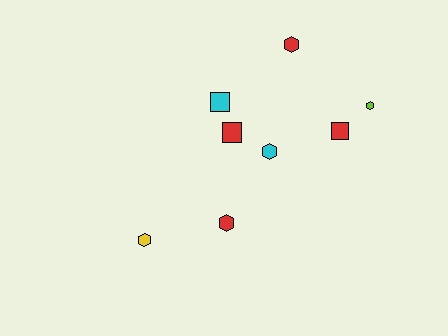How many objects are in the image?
There are 8 objects.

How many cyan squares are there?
There is 1 cyan square.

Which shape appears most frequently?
Hexagon, with 5 objects.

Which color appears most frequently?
Red, with 4 objects.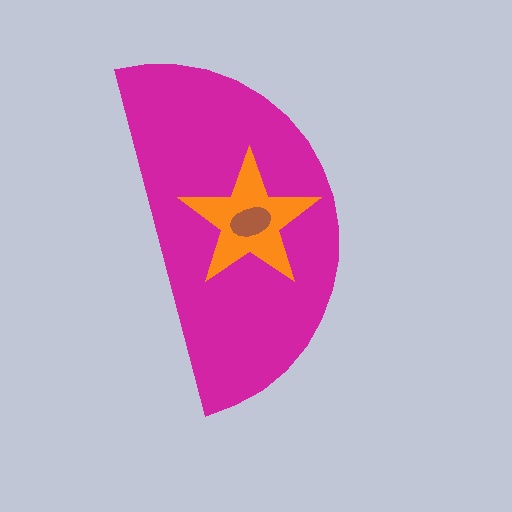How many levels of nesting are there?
3.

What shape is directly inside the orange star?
The brown ellipse.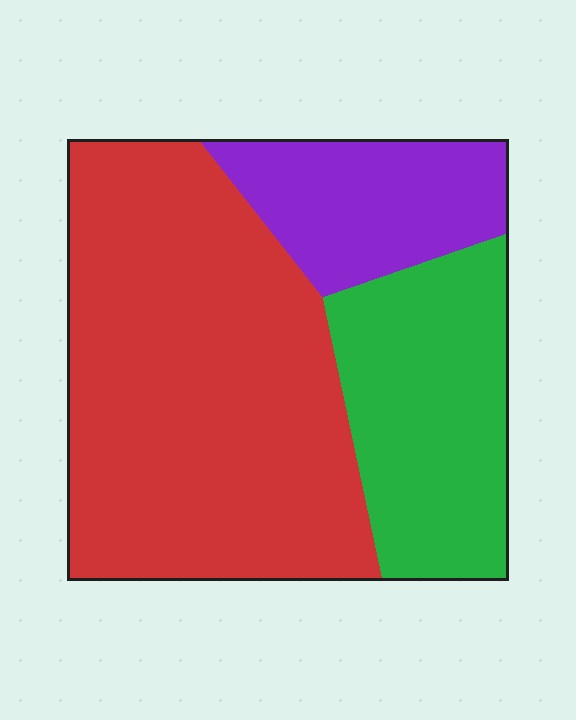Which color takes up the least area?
Purple, at roughly 15%.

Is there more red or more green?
Red.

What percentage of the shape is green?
Green takes up between a sixth and a third of the shape.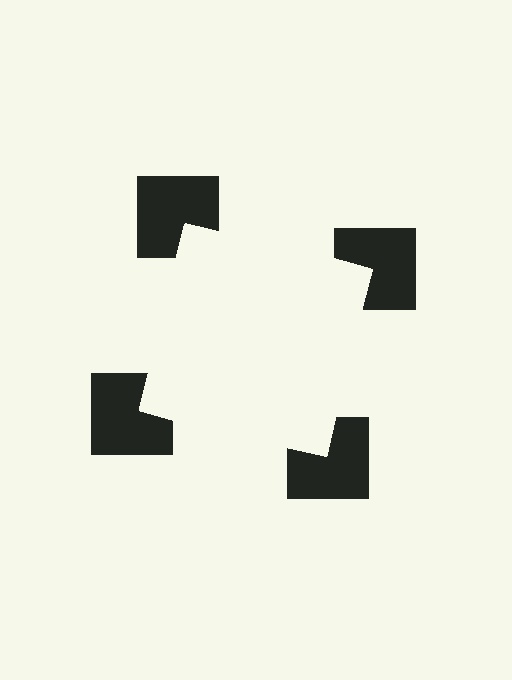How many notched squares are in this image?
There are 4 — one at each vertex of the illusory square.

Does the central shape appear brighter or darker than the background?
It typically appears slightly brighter than the background, even though no actual brightness change is drawn.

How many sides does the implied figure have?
4 sides.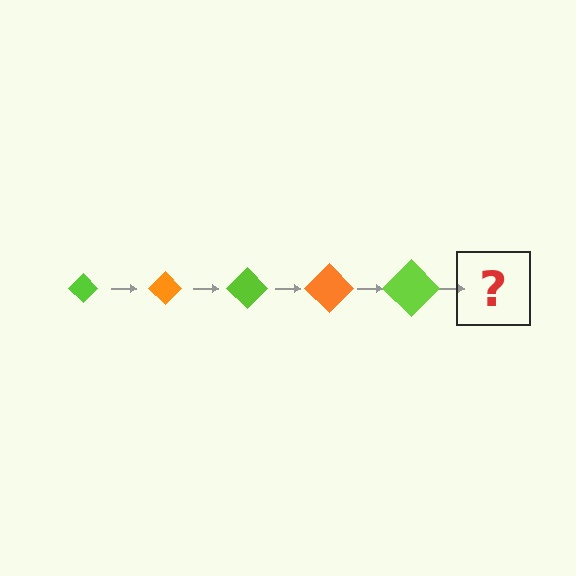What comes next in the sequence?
The next element should be an orange diamond, larger than the previous one.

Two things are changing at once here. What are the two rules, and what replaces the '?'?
The two rules are that the diamond grows larger each step and the color cycles through lime and orange. The '?' should be an orange diamond, larger than the previous one.